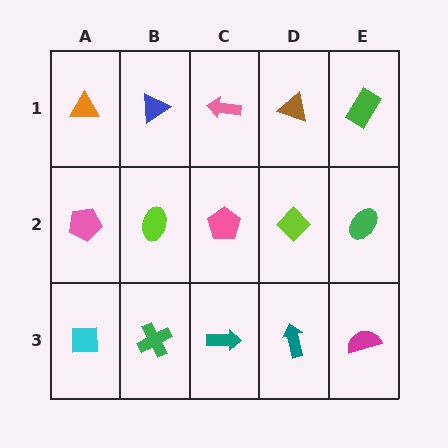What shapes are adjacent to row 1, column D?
A lime diamond (row 2, column D), a pink arrow (row 1, column C), a green rectangle (row 1, column E).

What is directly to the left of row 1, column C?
A blue triangle.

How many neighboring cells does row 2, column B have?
4.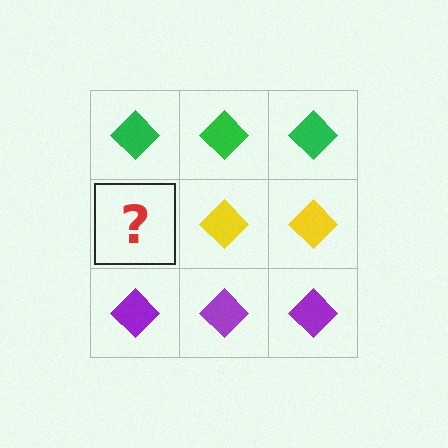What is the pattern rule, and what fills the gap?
The rule is that each row has a consistent color. The gap should be filled with a yellow diamond.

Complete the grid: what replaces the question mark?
The question mark should be replaced with a yellow diamond.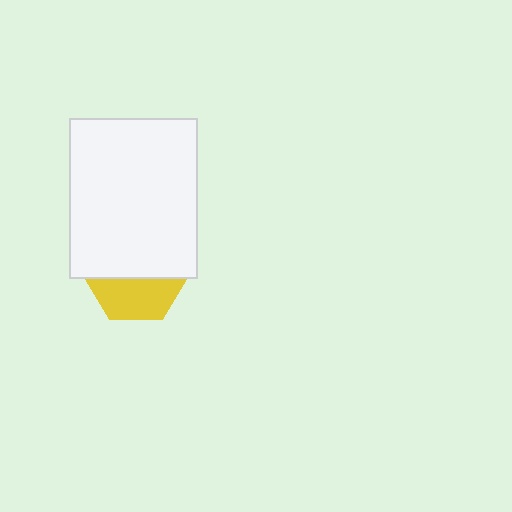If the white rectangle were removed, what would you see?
You would see the complete yellow hexagon.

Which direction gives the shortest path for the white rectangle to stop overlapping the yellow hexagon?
Moving up gives the shortest separation.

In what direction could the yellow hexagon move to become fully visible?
The yellow hexagon could move down. That would shift it out from behind the white rectangle entirely.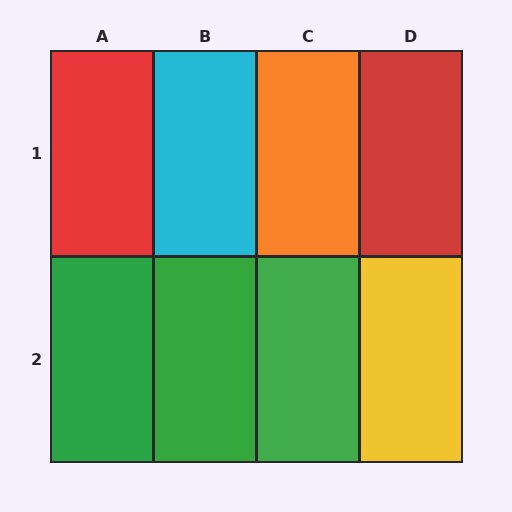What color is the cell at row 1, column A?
Red.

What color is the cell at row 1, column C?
Orange.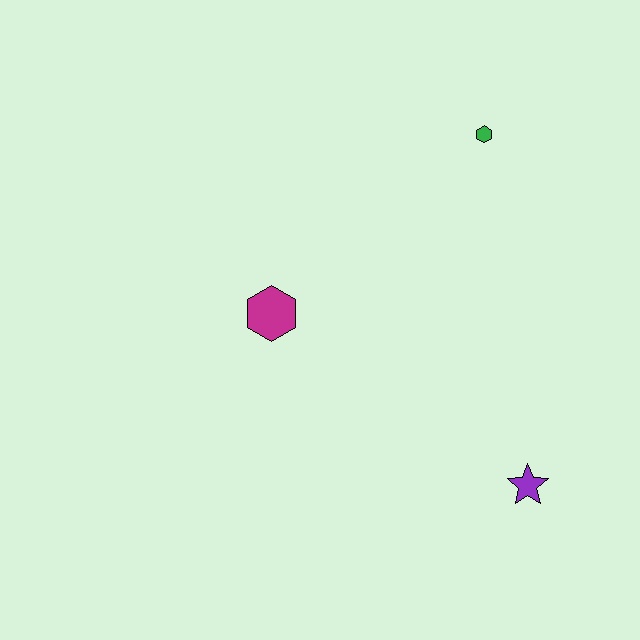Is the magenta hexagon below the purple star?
No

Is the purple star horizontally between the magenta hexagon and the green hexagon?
No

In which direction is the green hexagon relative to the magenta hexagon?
The green hexagon is to the right of the magenta hexagon.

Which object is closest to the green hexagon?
The magenta hexagon is closest to the green hexagon.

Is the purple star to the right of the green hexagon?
Yes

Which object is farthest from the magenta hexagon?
The purple star is farthest from the magenta hexagon.